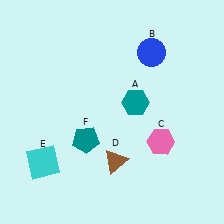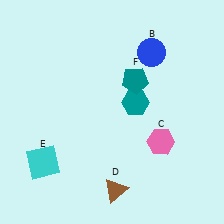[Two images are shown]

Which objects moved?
The objects that moved are: the brown triangle (D), the teal pentagon (F).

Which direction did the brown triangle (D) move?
The brown triangle (D) moved down.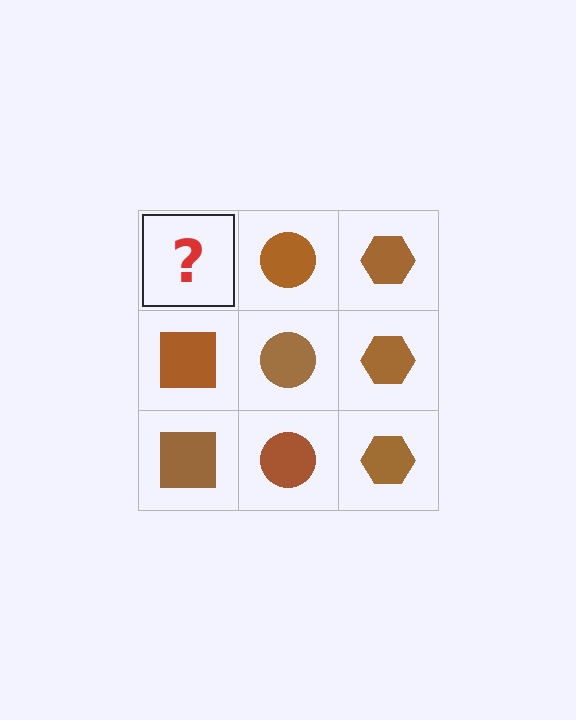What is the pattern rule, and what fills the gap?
The rule is that each column has a consistent shape. The gap should be filled with a brown square.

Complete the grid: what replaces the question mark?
The question mark should be replaced with a brown square.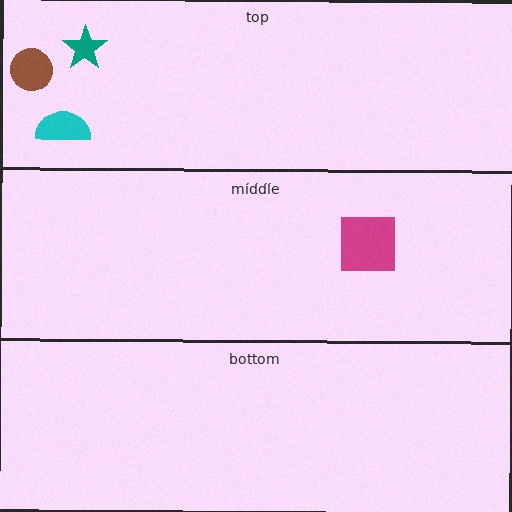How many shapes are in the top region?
3.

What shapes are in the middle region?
The magenta square.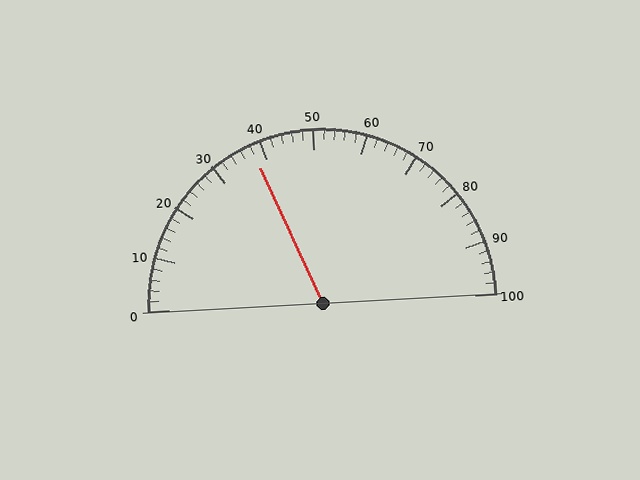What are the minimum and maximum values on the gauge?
The gauge ranges from 0 to 100.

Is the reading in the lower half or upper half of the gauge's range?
The reading is in the lower half of the range (0 to 100).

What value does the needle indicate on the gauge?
The needle indicates approximately 38.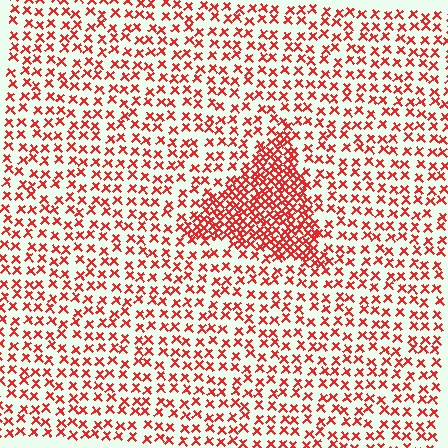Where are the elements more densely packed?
The elements are more densely packed inside the triangle boundary.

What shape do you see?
I see a triangle.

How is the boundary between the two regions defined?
The boundary is defined by a change in element density (approximately 2.4x ratio). All elements are the same color, size, and shape.